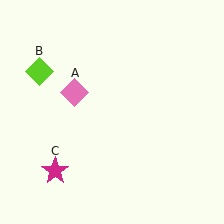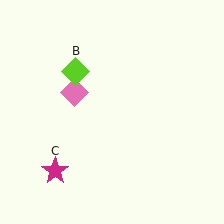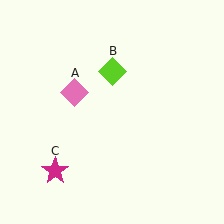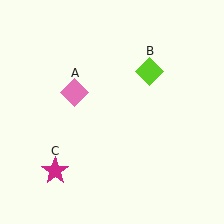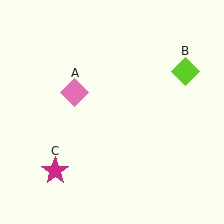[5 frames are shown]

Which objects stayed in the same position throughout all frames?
Pink diamond (object A) and magenta star (object C) remained stationary.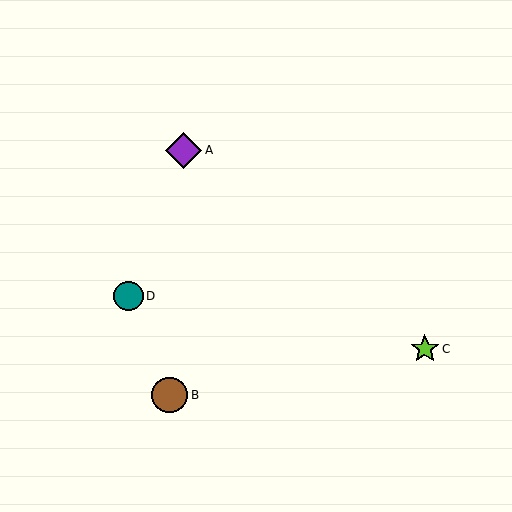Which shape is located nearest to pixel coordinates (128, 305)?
The teal circle (labeled D) at (129, 296) is nearest to that location.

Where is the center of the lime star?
The center of the lime star is at (425, 349).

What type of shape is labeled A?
Shape A is a purple diamond.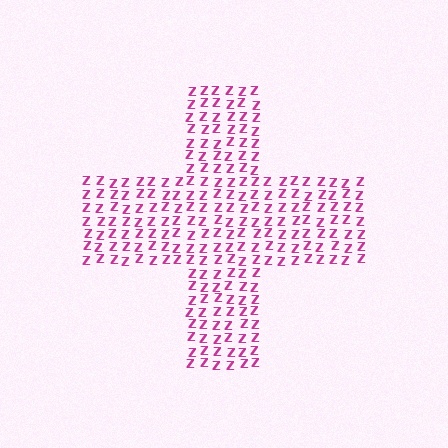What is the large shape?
The large shape is a cross.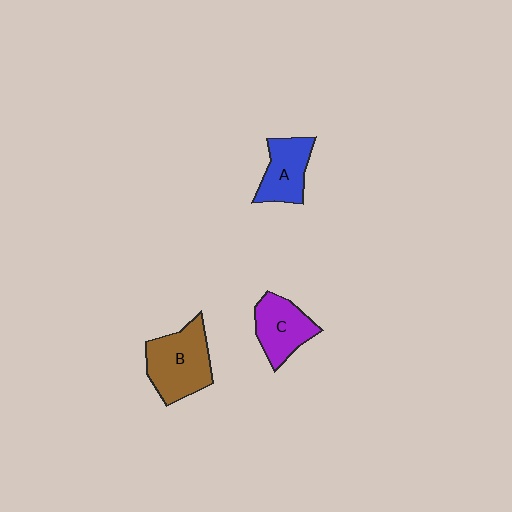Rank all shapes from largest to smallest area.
From largest to smallest: B (brown), C (purple), A (blue).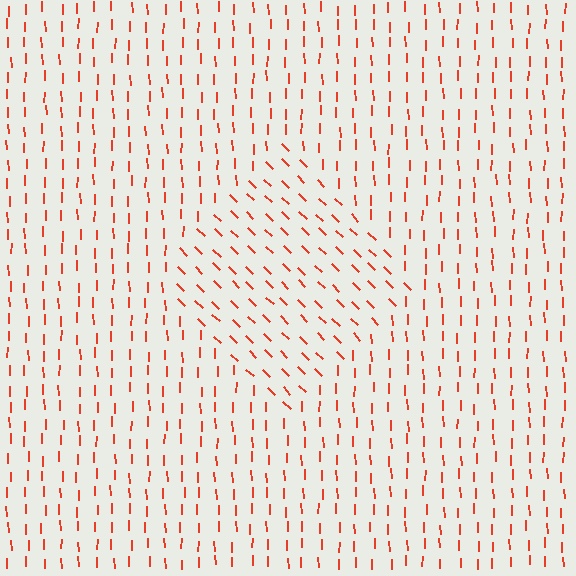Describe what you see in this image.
The image is filled with small red line segments. A diamond region in the image has lines oriented differently from the surrounding lines, creating a visible texture boundary.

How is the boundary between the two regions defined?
The boundary is defined purely by a change in line orientation (approximately 45 degrees difference). All lines are the same color and thickness.